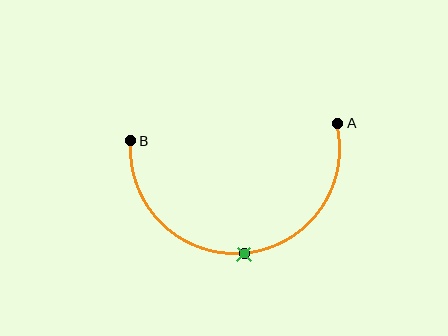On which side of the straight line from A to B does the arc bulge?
The arc bulges below the straight line connecting A and B.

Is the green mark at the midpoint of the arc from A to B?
Yes. The green mark lies on the arc at equal arc-length from both A and B — it is the arc midpoint.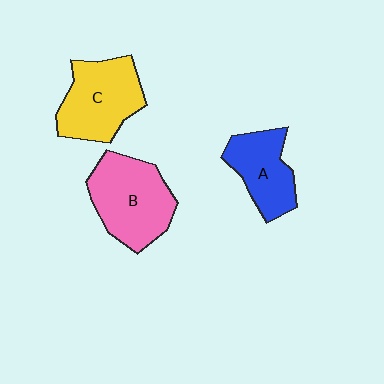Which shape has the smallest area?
Shape A (blue).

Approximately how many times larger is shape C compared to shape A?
Approximately 1.3 times.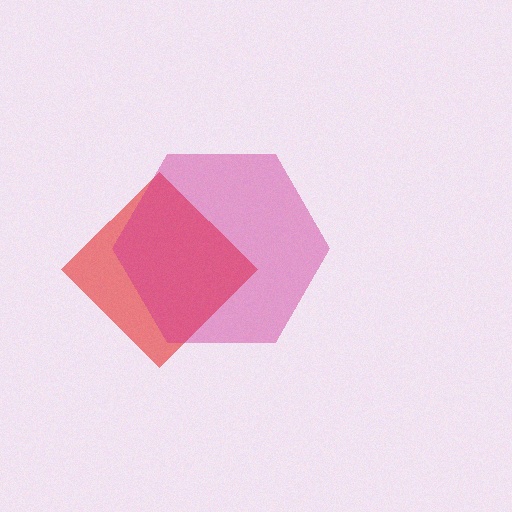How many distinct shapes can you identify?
There are 2 distinct shapes: a red diamond, a magenta hexagon.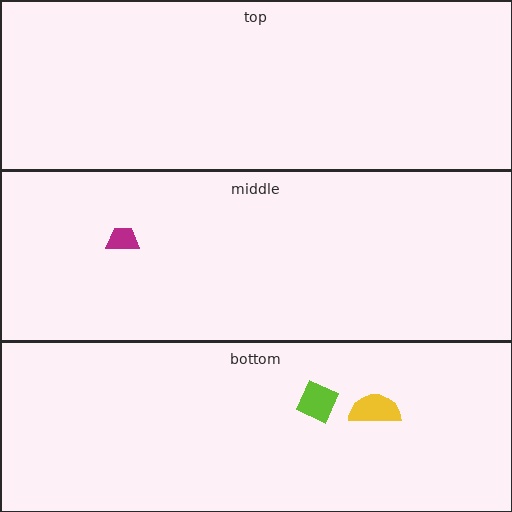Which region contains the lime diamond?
The bottom region.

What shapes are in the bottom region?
The yellow semicircle, the lime diamond.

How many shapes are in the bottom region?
2.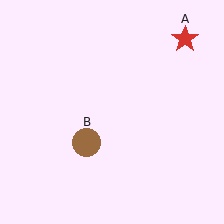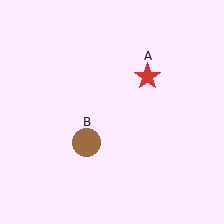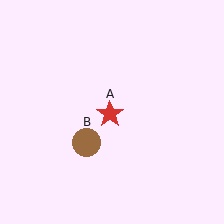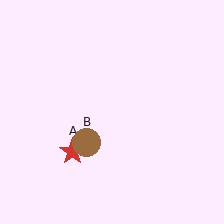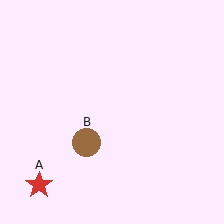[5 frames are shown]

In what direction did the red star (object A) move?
The red star (object A) moved down and to the left.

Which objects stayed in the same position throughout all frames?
Brown circle (object B) remained stationary.